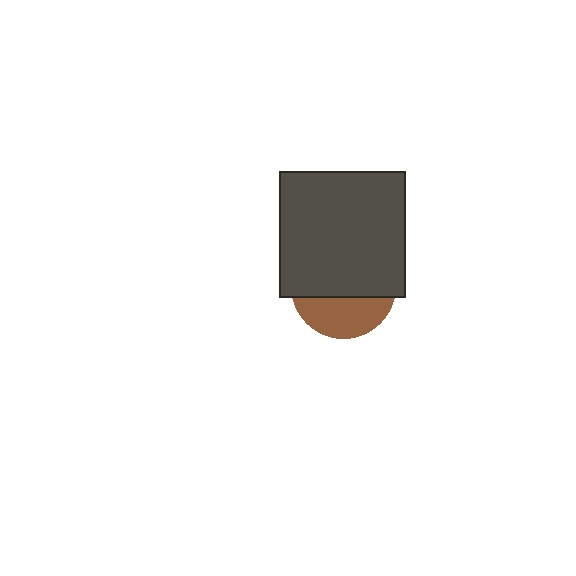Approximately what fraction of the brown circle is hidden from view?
Roughly 63% of the brown circle is hidden behind the dark gray square.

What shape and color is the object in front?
The object in front is a dark gray square.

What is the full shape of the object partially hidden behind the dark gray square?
The partially hidden object is a brown circle.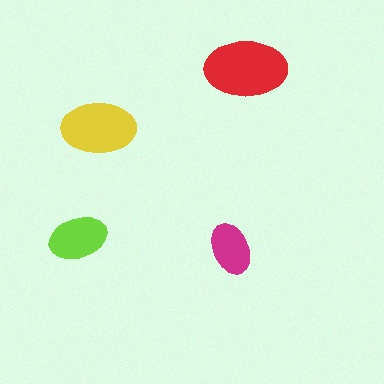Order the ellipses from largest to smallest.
the red one, the yellow one, the lime one, the magenta one.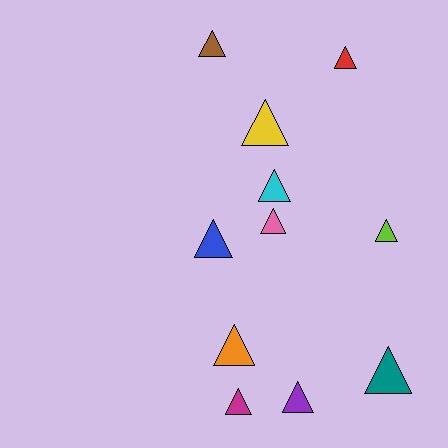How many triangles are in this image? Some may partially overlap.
There are 11 triangles.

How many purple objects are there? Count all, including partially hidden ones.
There is 1 purple object.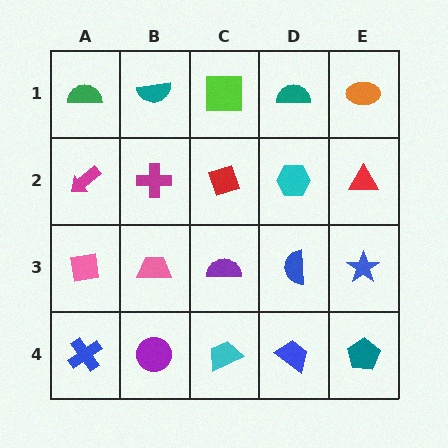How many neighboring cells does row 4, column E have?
2.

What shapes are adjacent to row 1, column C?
A red diamond (row 2, column C), a teal semicircle (row 1, column B), a teal semicircle (row 1, column D).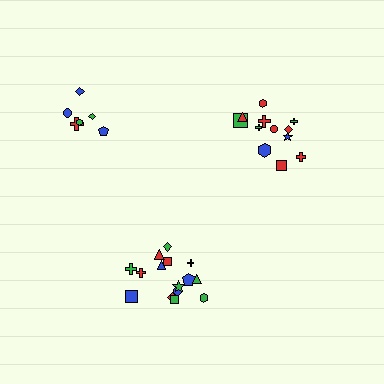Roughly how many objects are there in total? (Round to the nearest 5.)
Roughly 35 objects in total.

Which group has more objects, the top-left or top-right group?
The top-right group.